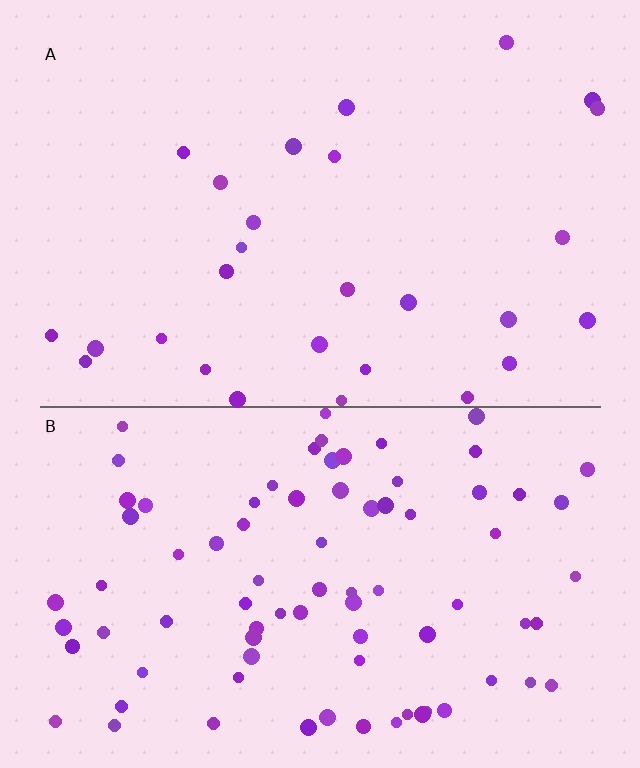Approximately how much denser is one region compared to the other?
Approximately 3.1× — region B over region A.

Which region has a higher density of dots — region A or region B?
B (the bottom).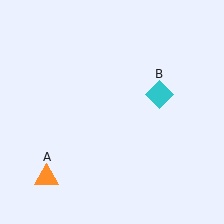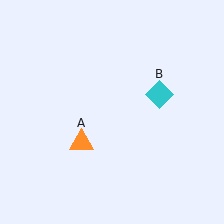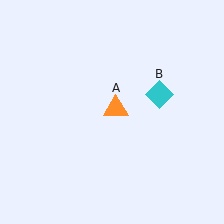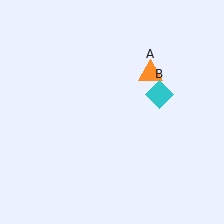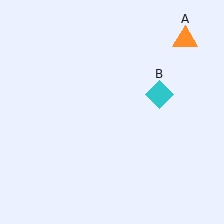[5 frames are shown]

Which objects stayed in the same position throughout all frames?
Cyan diamond (object B) remained stationary.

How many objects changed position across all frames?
1 object changed position: orange triangle (object A).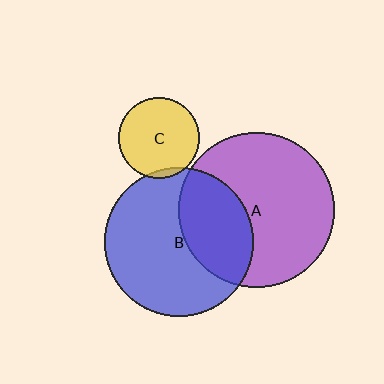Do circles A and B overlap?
Yes.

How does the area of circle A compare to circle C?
Approximately 3.6 times.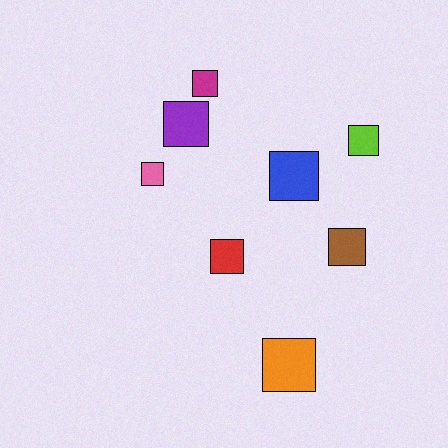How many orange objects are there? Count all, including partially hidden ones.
There is 1 orange object.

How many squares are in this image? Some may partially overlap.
There are 8 squares.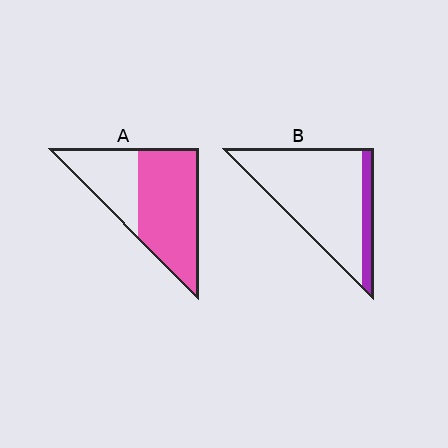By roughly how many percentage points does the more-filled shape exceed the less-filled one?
By roughly 50 percentage points (A over B).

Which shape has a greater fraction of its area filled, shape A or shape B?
Shape A.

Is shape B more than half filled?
No.